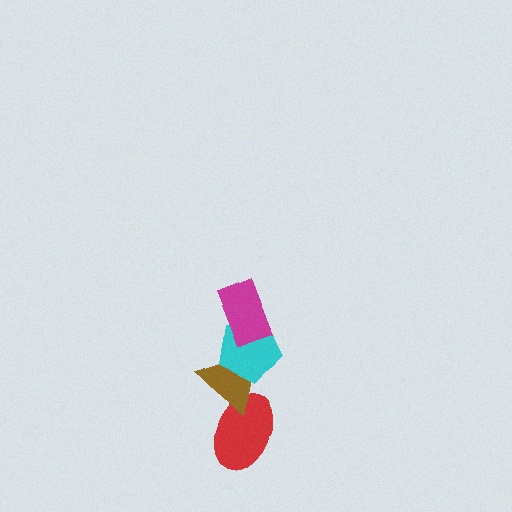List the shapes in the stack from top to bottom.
From top to bottom: the magenta rectangle, the cyan pentagon, the brown triangle, the red ellipse.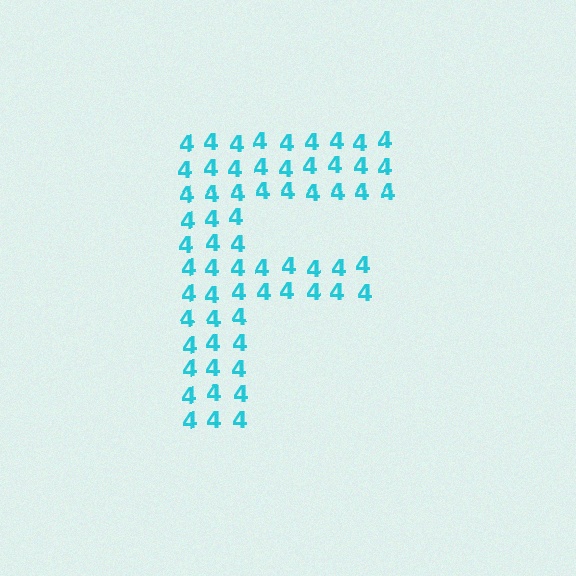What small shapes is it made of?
It is made of small digit 4's.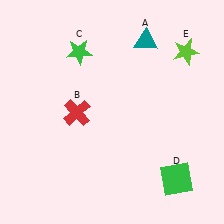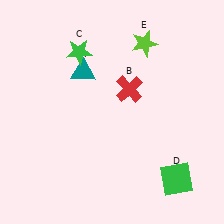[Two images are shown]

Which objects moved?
The objects that moved are: the teal triangle (A), the red cross (B), the lime star (E).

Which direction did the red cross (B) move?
The red cross (B) moved right.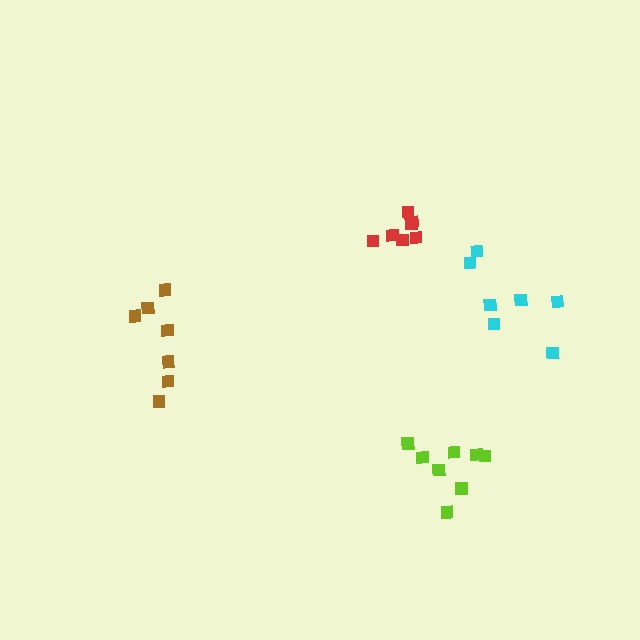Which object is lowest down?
The lime cluster is bottommost.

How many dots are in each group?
Group 1: 8 dots, Group 2: 7 dots, Group 3: 7 dots, Group 4: 7 dots (29 total).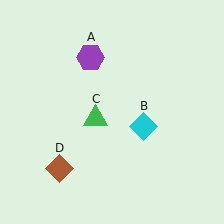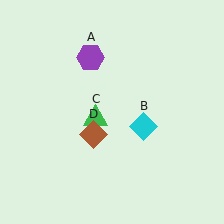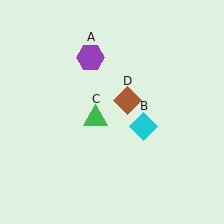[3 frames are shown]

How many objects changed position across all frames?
1 object changed position: brown diamond (object D).